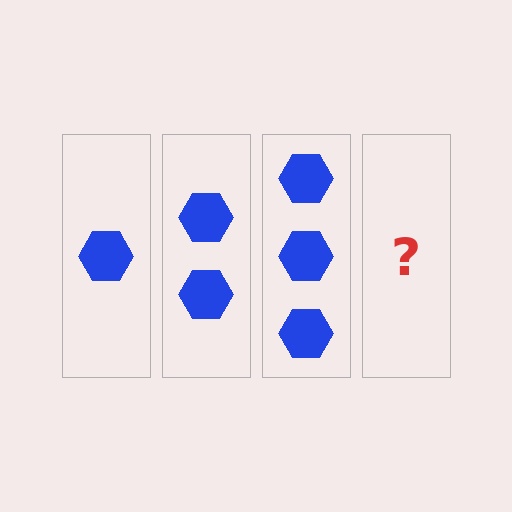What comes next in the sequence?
The next element should be 4 hexagons.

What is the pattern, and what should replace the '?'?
The pattern is that each step adds one more hexagon. The '?' should be 4 hexagons.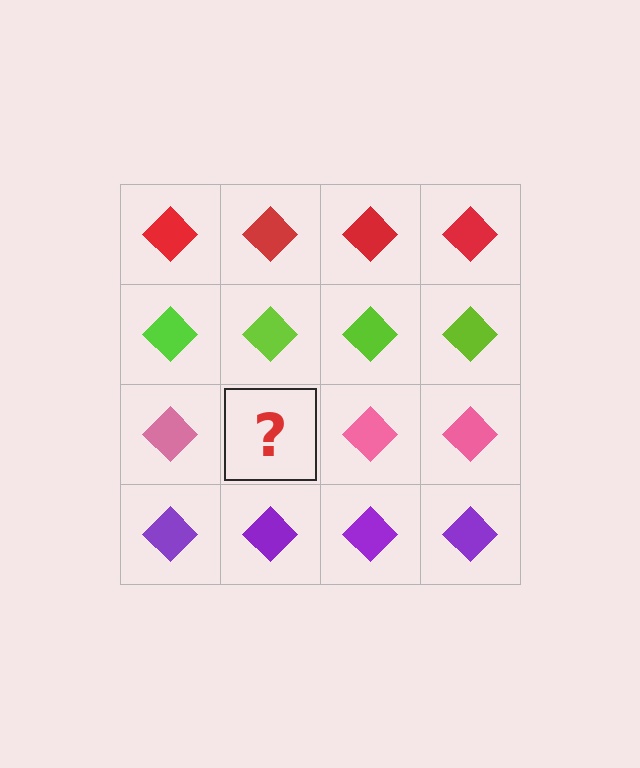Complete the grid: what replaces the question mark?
The question mark should be replaced with a pink diamond.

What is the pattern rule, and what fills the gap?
The rule is that each row has a consistent color. The gap should be filled with a pink diamond.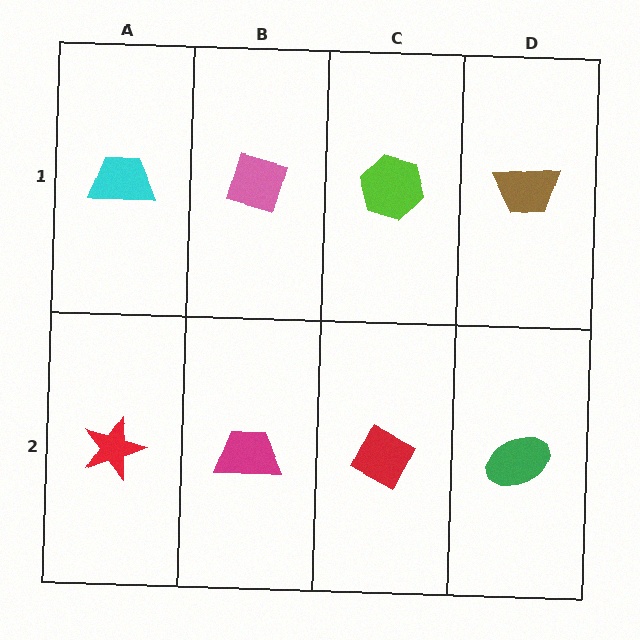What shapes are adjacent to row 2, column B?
A pink diamond (row 1, column B), a red star (row 2, column A), a red diamond (row 2, column C).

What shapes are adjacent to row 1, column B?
A magenta trapezoid (row 2, column B), a cyan trapezoid (row 1, column A), a lime hexagon (row 1, column C).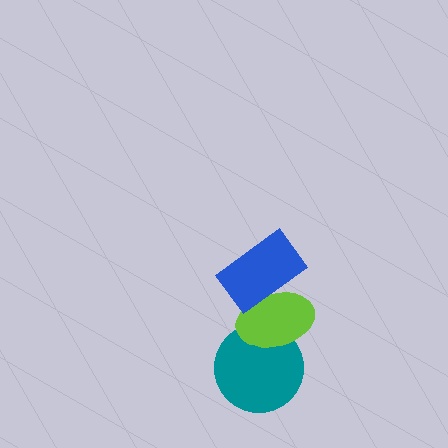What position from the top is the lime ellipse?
The lime ellipse is 2nd from the top.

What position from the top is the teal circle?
The teal circle is 3rd from the top.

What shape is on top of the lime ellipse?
The blue rectangle is on top of the lime ellipse.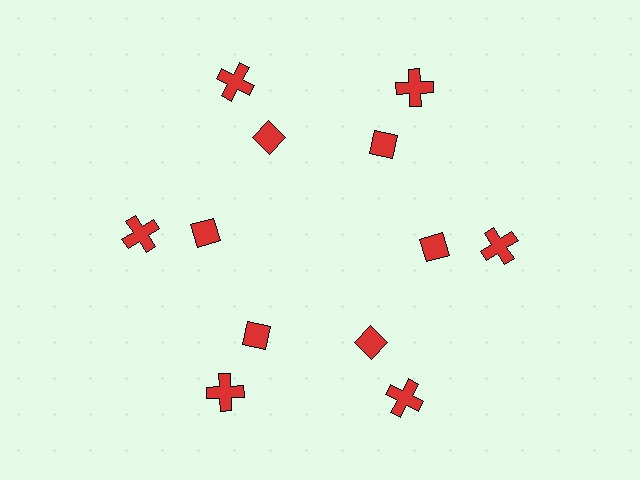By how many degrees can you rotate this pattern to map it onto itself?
The pattern maps onto itself every 60 degrees of rotation.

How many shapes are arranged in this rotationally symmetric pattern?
There are 12 shapes, arranged in 6 groups of 2.